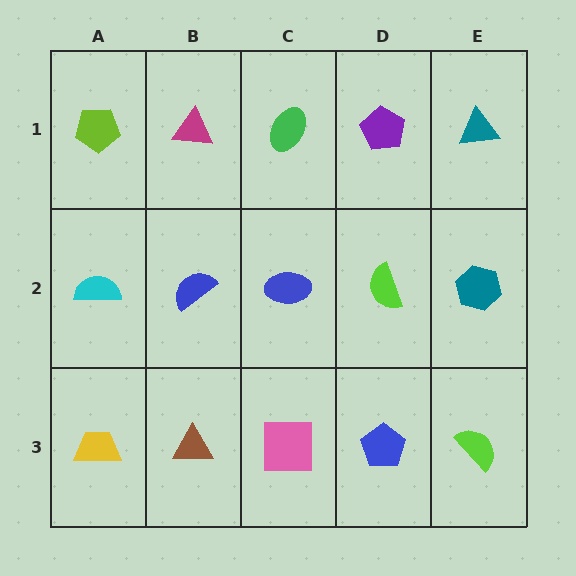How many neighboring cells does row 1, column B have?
3.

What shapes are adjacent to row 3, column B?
A blue semicircle (row 2, column B), a yellow trapezoid (row 3, column A), a pink square (row 3, column C).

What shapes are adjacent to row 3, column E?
A teal hexagon (row 2, column E), a blue pentagon (row 3, column D).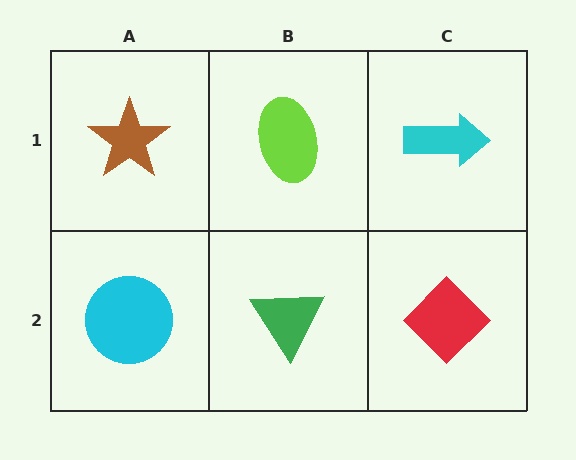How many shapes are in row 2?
3 shapes.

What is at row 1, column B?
A lime ellipse.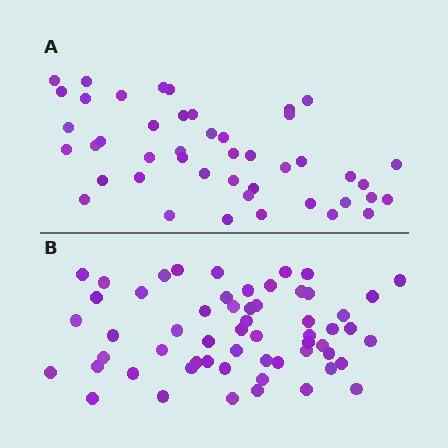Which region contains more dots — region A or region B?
Region B (the bottom region) has more dots.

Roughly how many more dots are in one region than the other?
Region B has approximately 15 more dots than region A.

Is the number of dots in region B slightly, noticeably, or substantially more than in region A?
Region B has noticeably more, but not dramatically so. The ratio is roughly 1.3 to 1.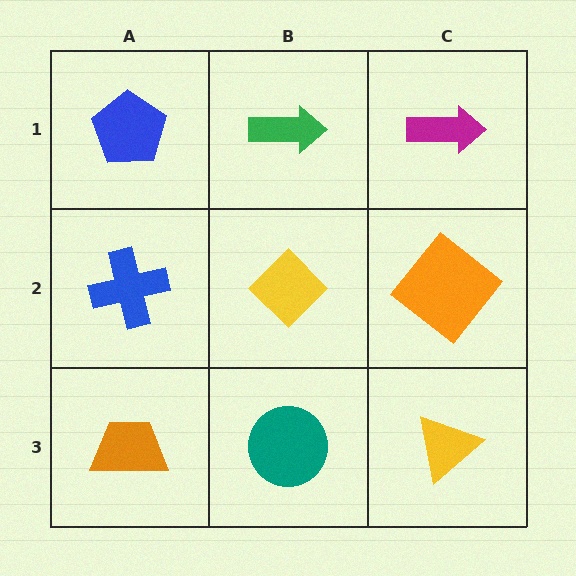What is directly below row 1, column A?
A blue cross.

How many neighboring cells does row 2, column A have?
3.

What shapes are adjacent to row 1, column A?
A blue cross (row 2, column A), a green arrow (row 1, column B).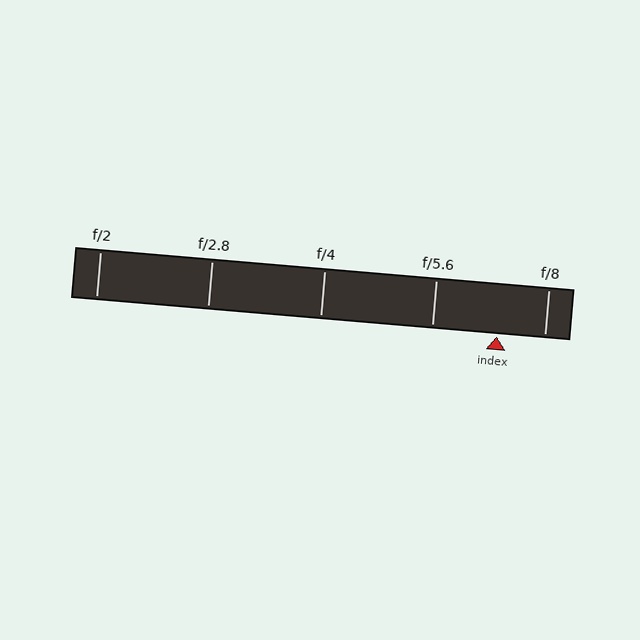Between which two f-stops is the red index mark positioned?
The index mark is between f/5.6 and f/8.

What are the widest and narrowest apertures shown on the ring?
The widest aperture shown is f/2 and the narrowest is f/8.